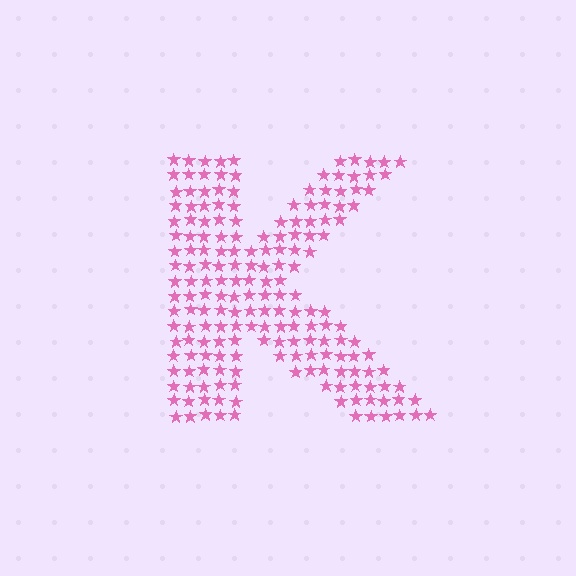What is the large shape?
The large shape is the letter K.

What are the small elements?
The small elements are stars.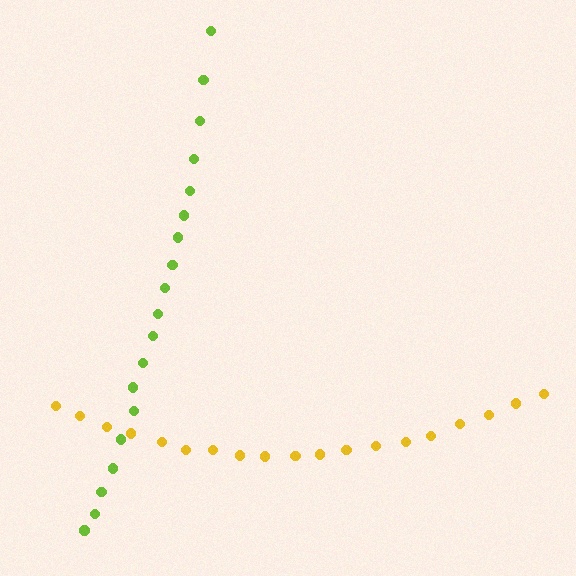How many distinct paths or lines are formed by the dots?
There are 2 distinct paths.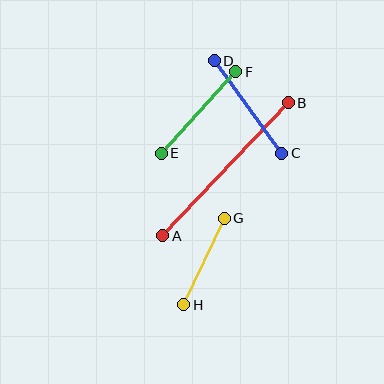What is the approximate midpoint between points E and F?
The midpoint is at approximately (199, 113) pixels.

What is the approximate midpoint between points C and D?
The midpoint is at approximately (248, 107) pixels.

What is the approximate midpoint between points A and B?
The midpoint is at approximately (225, 169) pixels.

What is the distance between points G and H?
The distance is approximately 96 pixels.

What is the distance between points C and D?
The distance is approximately 114 pixels.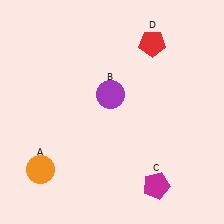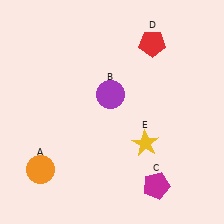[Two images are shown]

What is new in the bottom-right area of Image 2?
A yellow star (E) was added in the bottom-right area of Image 2.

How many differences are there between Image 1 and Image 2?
There is 1 difference between the two images.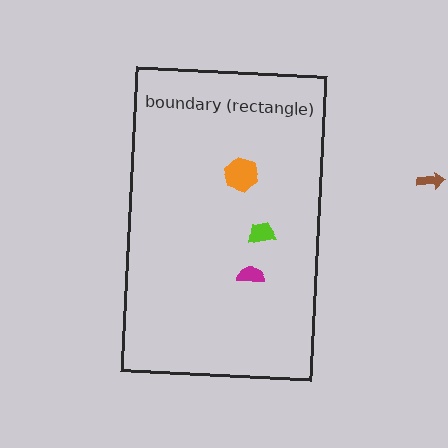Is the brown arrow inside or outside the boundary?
Outside.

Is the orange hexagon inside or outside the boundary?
Inside.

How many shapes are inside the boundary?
3 inside, 1 outside.